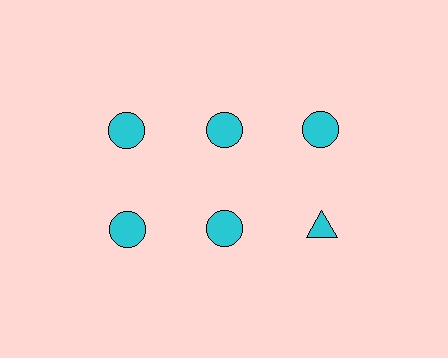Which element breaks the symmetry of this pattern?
The cyan triangle in the second row, center column breaks the symmetry. All other shapes are cyan circles.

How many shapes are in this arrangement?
There are 6 shapes arranged in a grid pattern.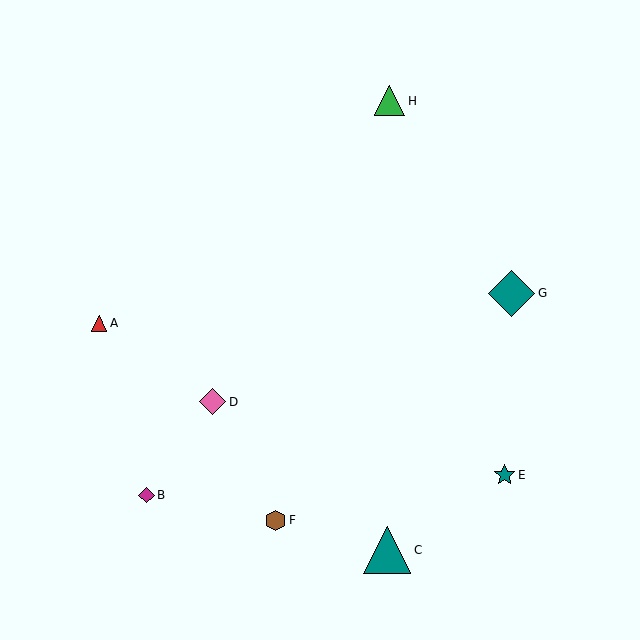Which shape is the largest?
The teal triangle (labeled C) is the largest.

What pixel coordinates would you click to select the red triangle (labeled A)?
Click at (99, 323) to select the red triangle A.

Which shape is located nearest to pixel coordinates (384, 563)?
The teal triangle (labeled C) at (387, 550) is nearest to that location.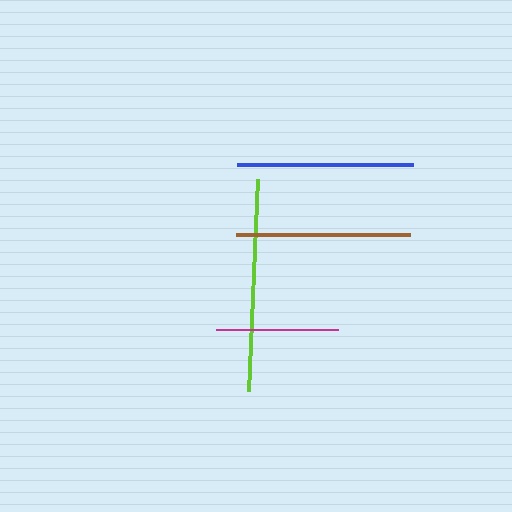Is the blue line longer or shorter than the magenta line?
The blue line is longer than the magenta line.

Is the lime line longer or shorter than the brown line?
The lime line is longer than the brown line.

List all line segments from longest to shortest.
From longest to shortest: lime, blue, brown, magenta.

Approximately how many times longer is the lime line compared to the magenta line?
The lime line is approximately 1.7 times the length of the magenta line.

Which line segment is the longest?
The lime line is the longest at approximately 213 pixels.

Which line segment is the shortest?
The magenta line is the shortest at approximately 122 pixels.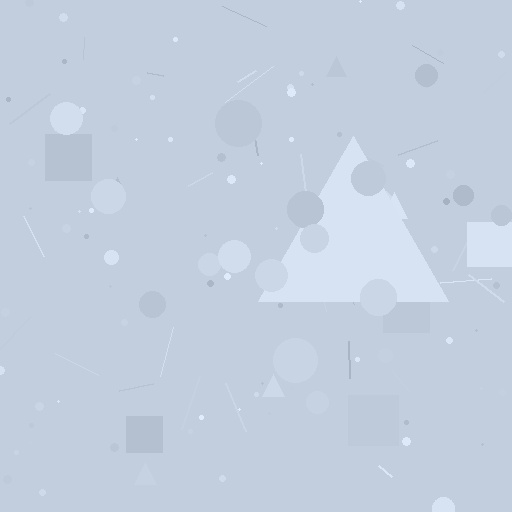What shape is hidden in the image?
A triangle is hidden in the image.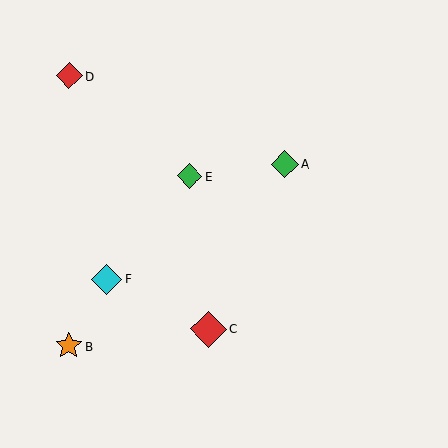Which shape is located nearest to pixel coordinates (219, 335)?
The red diamond (labeled C) at (208, 329) is nearest to that location.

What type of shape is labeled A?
Shape A is a green diamond.